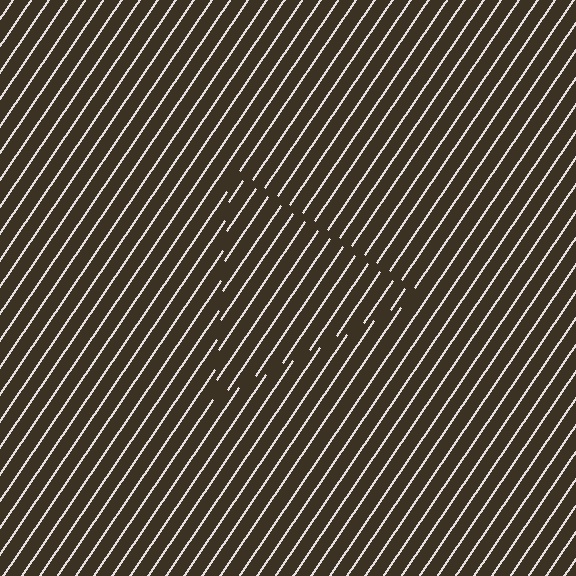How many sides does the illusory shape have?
3 sides — the line-ends trace a triangle.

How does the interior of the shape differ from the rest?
The interior of the shape contains the same grating, shifted by half a period — the contour is defined by the phase discontinuity where line-ends from the inner and outer gratings abut.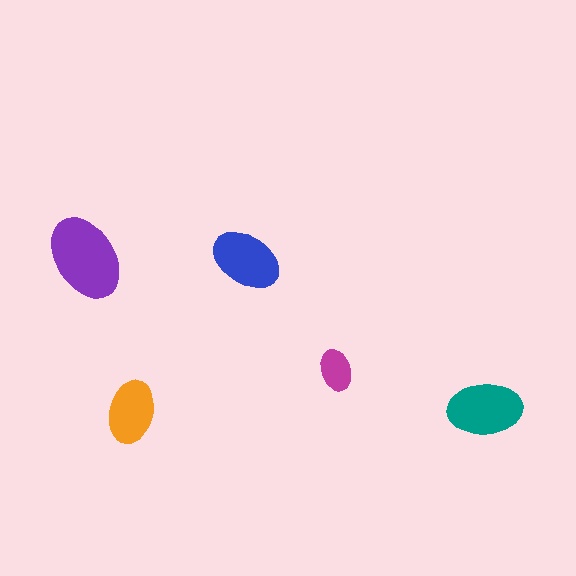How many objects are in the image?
There are 5 objects in the image.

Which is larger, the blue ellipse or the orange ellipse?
The blue one.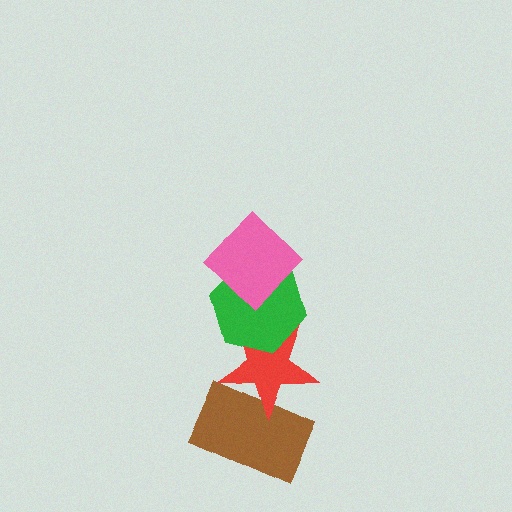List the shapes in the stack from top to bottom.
From top to bottom: the pink diamond, the green hexagon, the red star, the brown rectangle.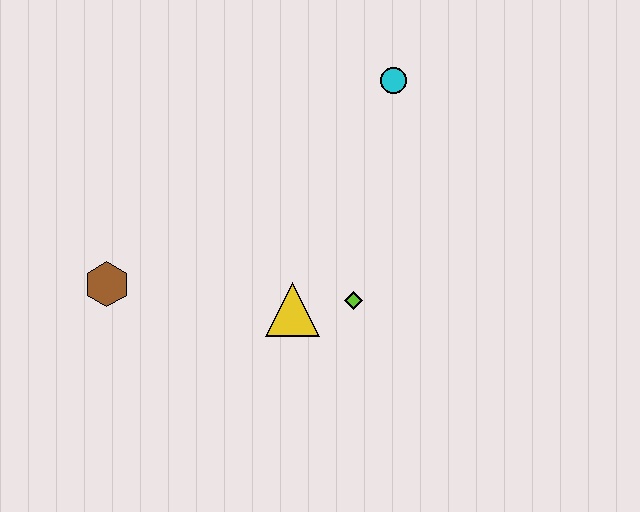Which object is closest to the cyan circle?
The lime diamond is closest to the cyan circle.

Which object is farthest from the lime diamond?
The brown hexagon is farthest from the lime diamond.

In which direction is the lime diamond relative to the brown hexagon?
The lime diamond is to the right of the brown hexagon.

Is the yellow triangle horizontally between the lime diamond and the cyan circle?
No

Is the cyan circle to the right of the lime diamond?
Yes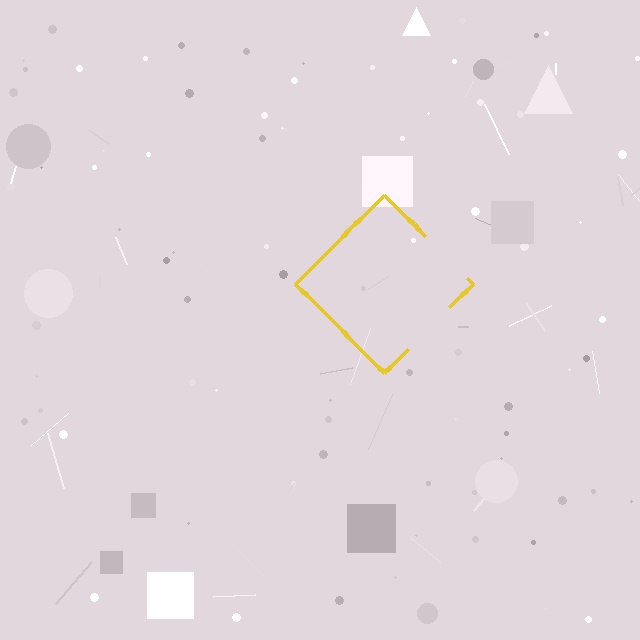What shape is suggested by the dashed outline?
The dashed outline suggests a diamond.